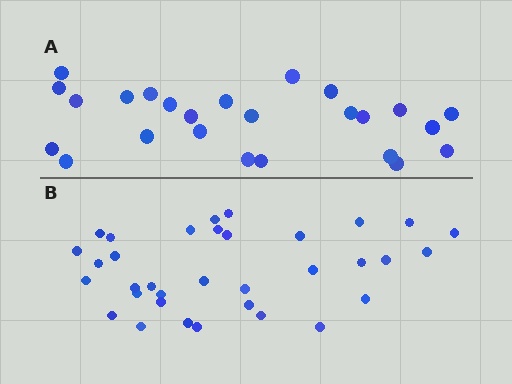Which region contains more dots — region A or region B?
Region B (the bottom region) has more dots.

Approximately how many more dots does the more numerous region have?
Region B has roughly 8 or so more dots than region A.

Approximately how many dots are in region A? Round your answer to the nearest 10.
About 20 dots. (The exact count is 25, which rounds to 20.)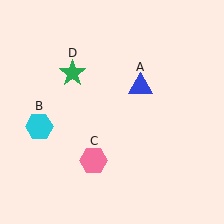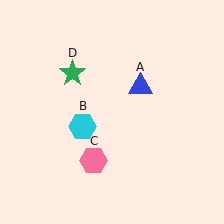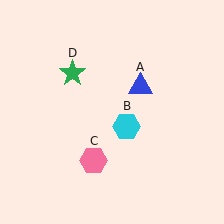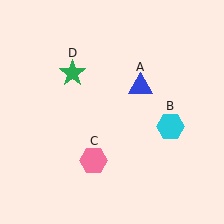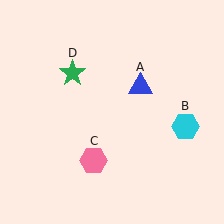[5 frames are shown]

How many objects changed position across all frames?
1 object changed position: cyan hexagon (object B).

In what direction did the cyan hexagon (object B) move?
The cyan hexagon (object B) moved right.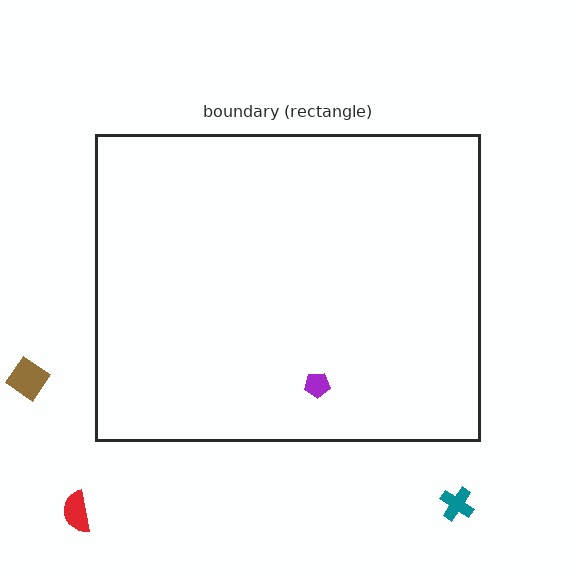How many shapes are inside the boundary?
1 inside, 3 outside.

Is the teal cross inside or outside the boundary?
Outside.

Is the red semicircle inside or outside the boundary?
Outside.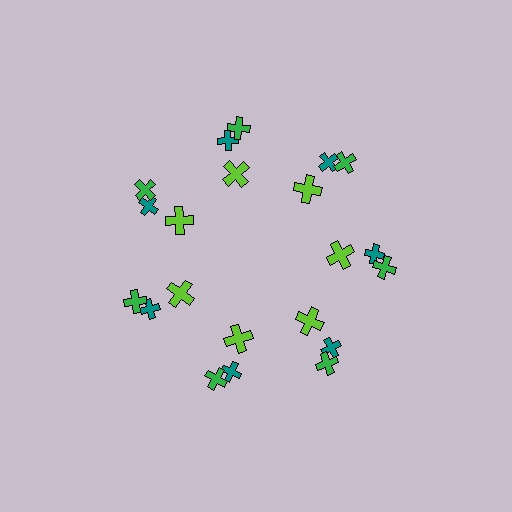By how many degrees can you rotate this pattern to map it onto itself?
The pattern maps onto itself every 51 degrees of rotation.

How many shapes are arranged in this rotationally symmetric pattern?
There are 21 shapes, arranged in 7 groups of 3.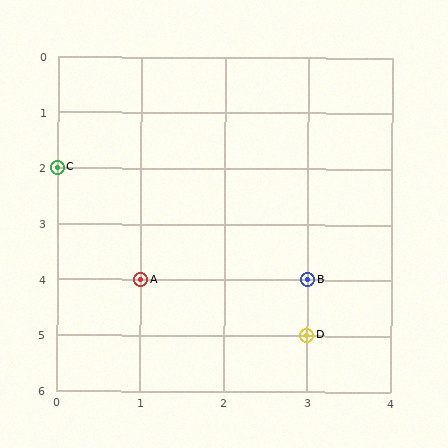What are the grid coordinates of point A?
Point A is at grid coordinates (1, 4).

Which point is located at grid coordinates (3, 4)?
Point B is at (3, 4).